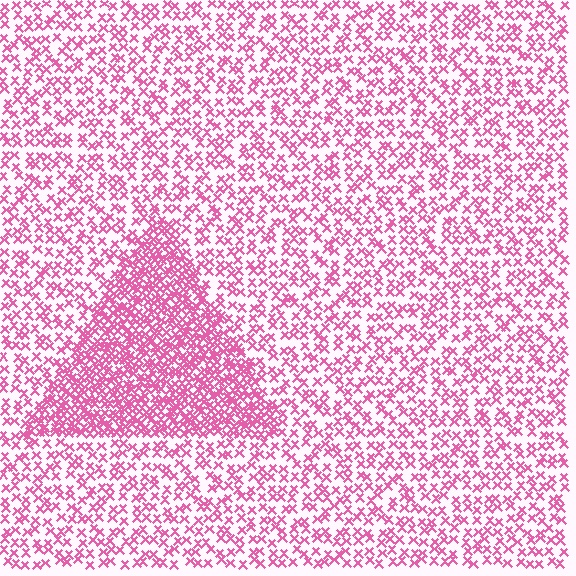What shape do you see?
I see a triangle.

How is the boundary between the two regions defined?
The boundary is defined by a change in element density (approximately 2.2x ratio). All elements are the same color, size, and shape.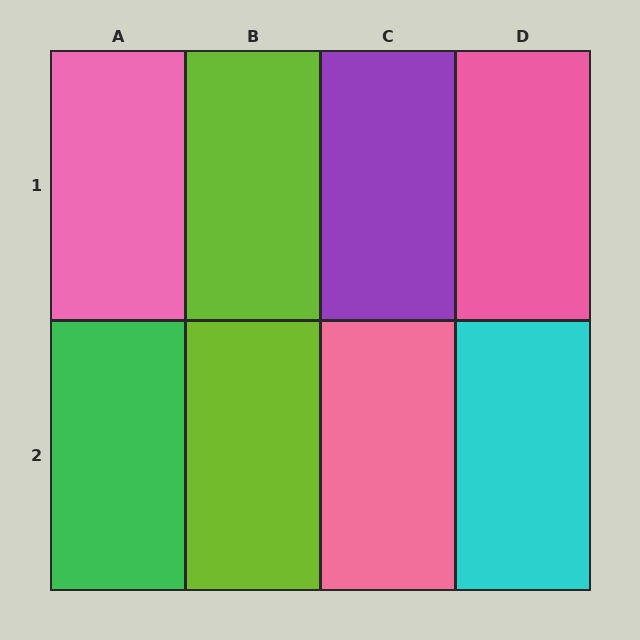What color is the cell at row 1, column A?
Pink.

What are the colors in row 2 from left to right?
Green, lime, pink, cyan.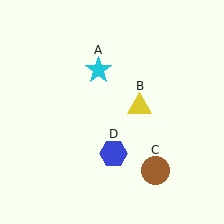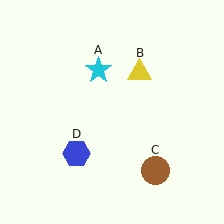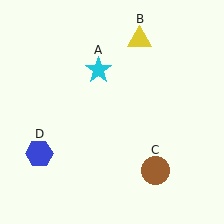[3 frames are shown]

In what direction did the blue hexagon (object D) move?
The blue hexagon (object D) moved left.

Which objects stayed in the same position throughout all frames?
Cyan star (object A) and brown circle (object C) remained stationary.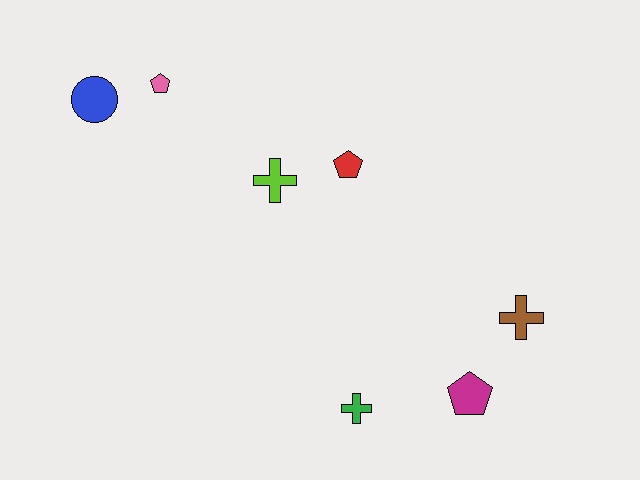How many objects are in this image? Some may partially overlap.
There are 7 objects.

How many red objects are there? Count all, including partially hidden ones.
There is 1 red object.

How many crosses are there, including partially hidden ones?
There are 3 crosses.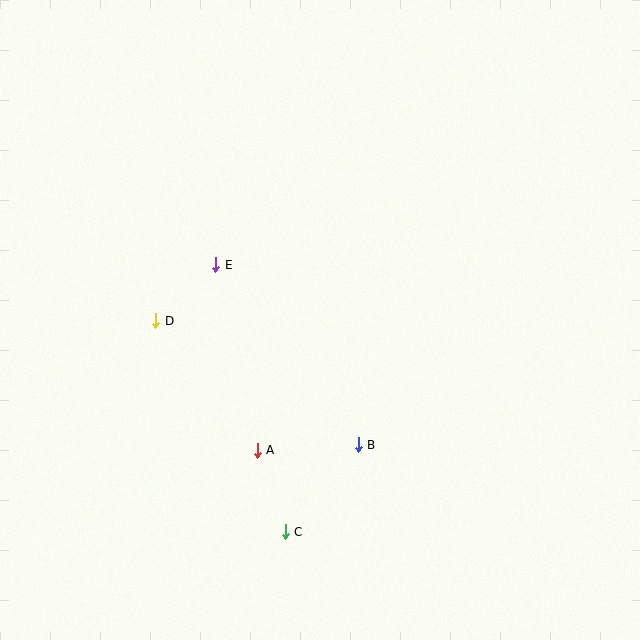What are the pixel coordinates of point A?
Point A is at (257, 450).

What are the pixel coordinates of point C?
Point C is at (285, 532).